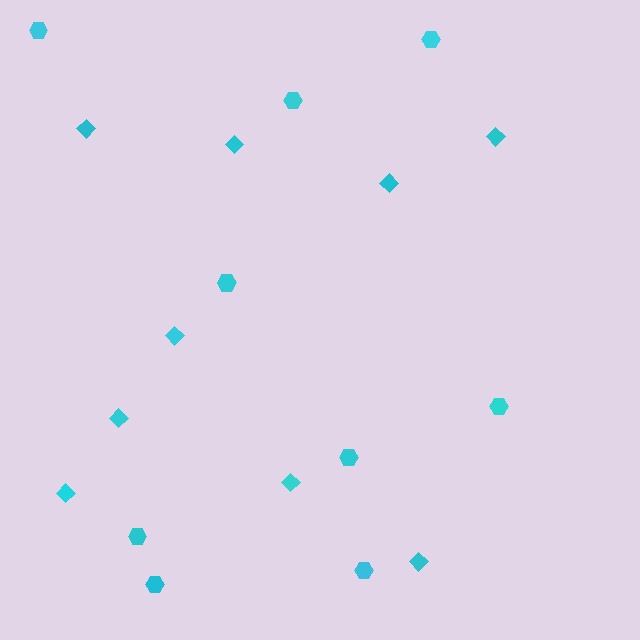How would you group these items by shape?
There are 2 groups: one group of diamonds (9) and one group of hexagons (9).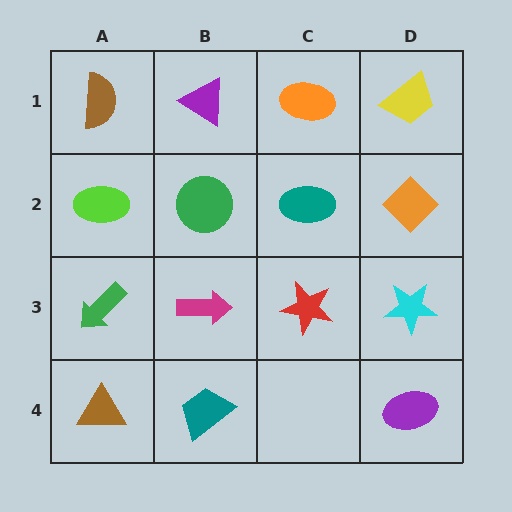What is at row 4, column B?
A teal trapezoid.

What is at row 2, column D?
An orange diamond.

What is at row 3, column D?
A cyan star.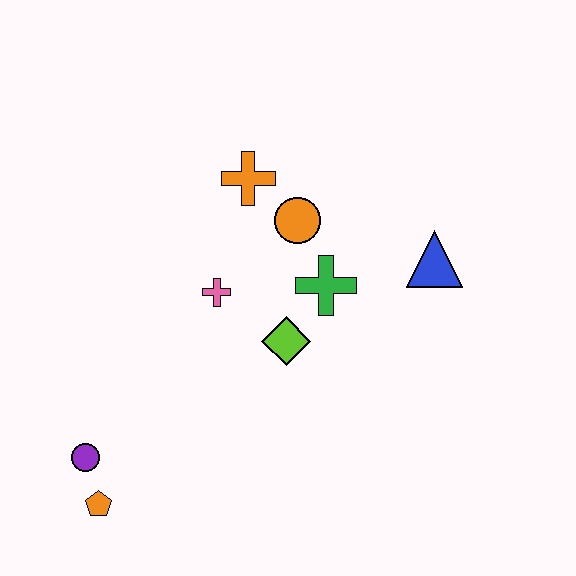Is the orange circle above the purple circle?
Yes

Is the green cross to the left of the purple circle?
No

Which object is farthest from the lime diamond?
The orange pentagon is farthest from the lime diamond.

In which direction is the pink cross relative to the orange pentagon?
The pink cross is above the orange pentagon.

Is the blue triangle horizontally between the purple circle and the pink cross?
No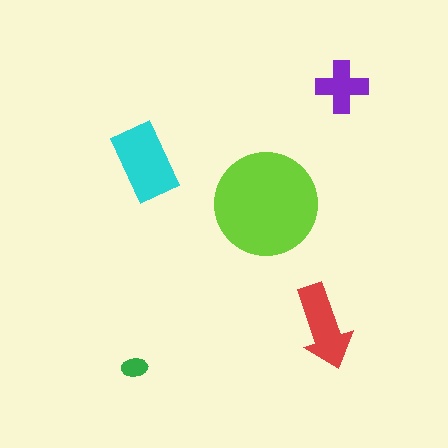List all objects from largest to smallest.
The lime circle, the cyan rectangle, the red arrow, the purple cross, the green ellipse.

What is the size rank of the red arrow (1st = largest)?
3rd.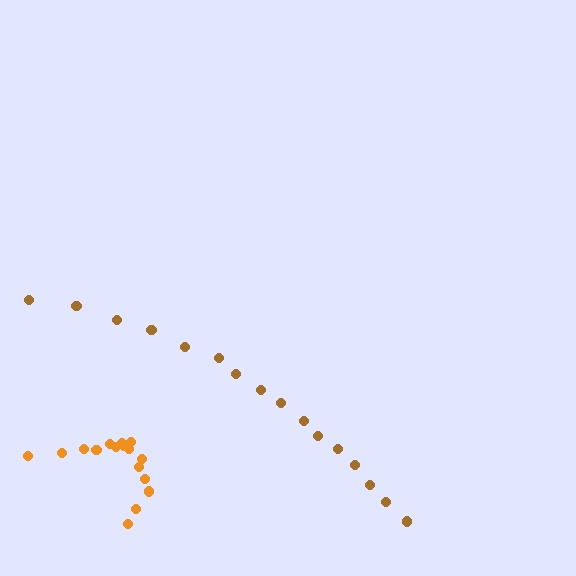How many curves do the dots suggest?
There are 2 distinct paths.